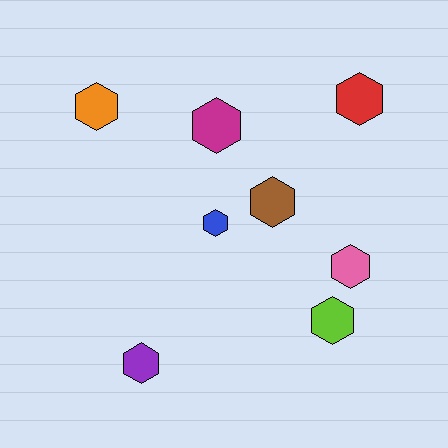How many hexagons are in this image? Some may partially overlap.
There are 8 hexagons.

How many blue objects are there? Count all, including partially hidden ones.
There is 1 blue object.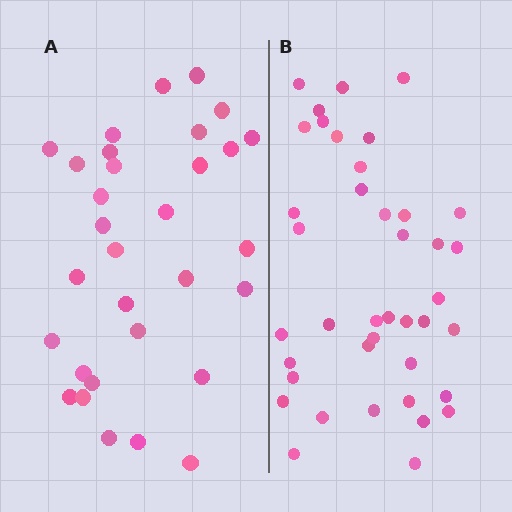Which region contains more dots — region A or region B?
Region B (the right region) has more dots.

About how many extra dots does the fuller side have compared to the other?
Region B has roughly 8 or so more dots than region A.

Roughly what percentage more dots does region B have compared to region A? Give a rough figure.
About 30% more.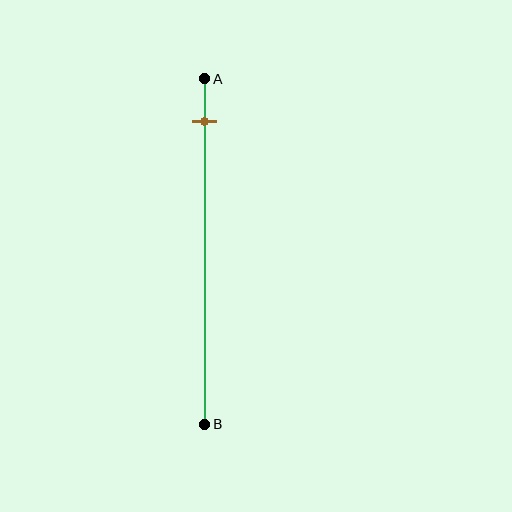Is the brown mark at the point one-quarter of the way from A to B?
No, the mark is at about 10% from A, not at the 25% one-quarter point.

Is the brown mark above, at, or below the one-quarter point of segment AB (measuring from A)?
The brown mark is above the one-quarter point of segment AB.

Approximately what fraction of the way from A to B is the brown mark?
The brown mark is approximately 10% of the way from A to B.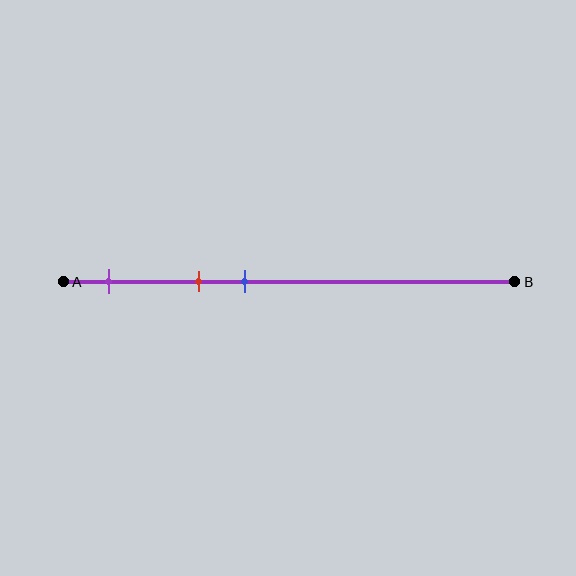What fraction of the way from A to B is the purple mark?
The purple mark is approximately 10% (0.1) of the way from A to B.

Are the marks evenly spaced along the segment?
Yes, the marks are approximately evenly spaced.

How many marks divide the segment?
There are 3 marks dividing the segment.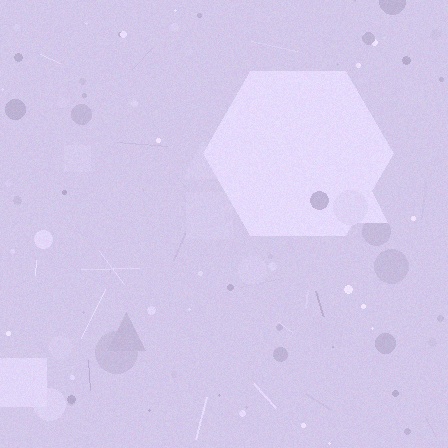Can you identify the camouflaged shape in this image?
The camouflaged shape is a hexagon.